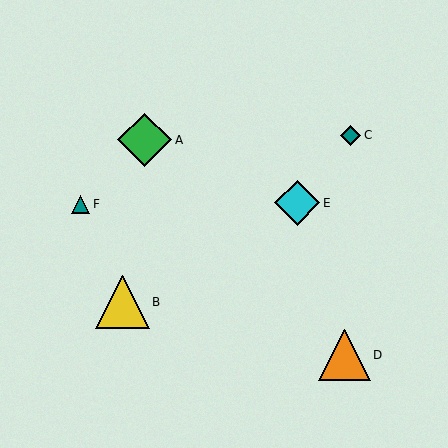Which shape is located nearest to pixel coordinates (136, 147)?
The green diamond (labeled A) at (145, 140) is nearest to that location.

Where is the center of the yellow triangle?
The center of the yellow triangle is at (122, 302).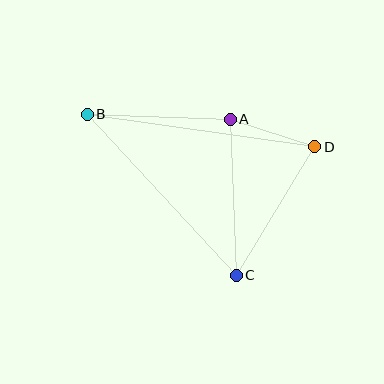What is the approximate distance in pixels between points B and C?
The distance between B and C is approximately 219 pixels.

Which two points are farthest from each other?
Points B and D are farthest from each other.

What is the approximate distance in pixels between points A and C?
The distance between A and C is approximately 156 pixels.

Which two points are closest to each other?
Points A and D are closest to each other.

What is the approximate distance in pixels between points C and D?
The distance between C and D is approximately 151 pixels.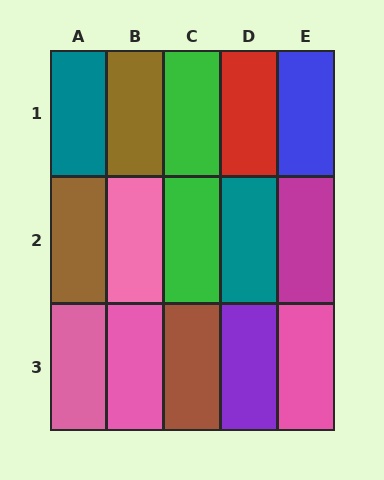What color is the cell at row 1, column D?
Red.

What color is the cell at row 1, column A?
Teal.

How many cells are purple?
1 cell is purple.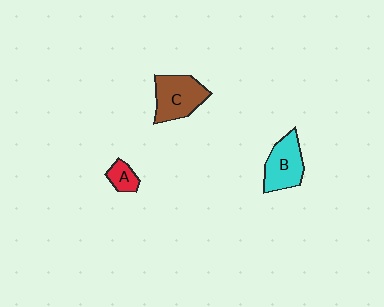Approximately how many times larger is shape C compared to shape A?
Approximately 2.6 times.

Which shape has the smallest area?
Shape A (red).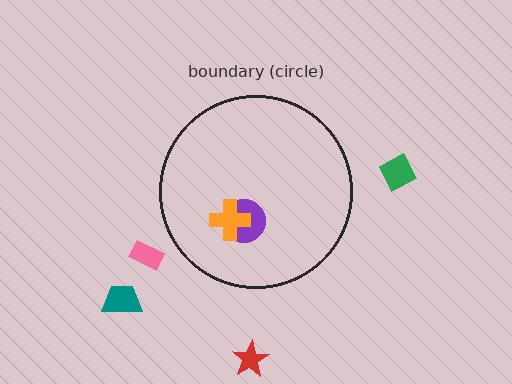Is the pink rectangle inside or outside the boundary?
Outside.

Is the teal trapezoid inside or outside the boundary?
Outside.